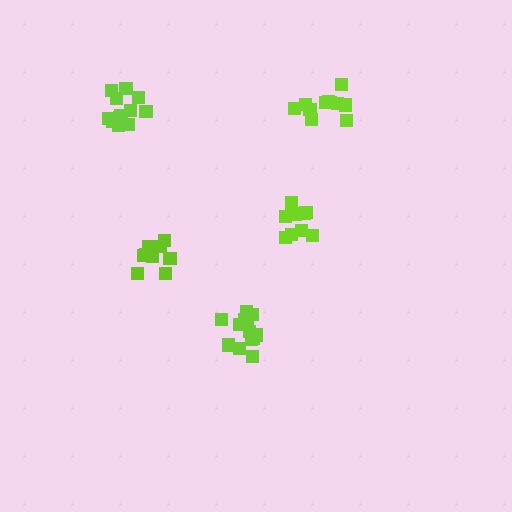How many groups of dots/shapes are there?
There are 5 groups.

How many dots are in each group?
Group 1: 12 dots, Group 2: 10 dots, Group 3: 14 dots, Group 4: 14 dots, Group 5: 11 dots (61 total).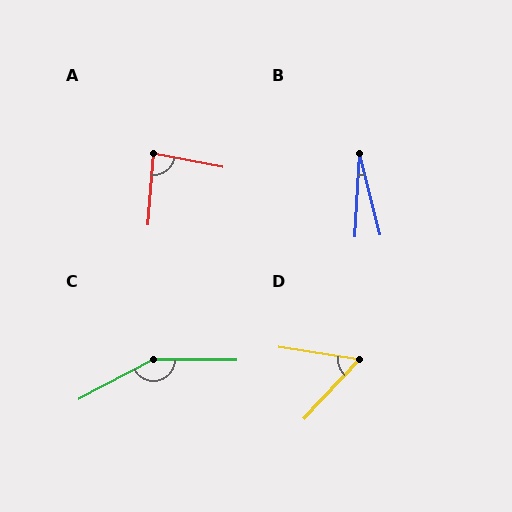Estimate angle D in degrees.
Approximately 56 degrees.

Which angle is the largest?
C, at approximately 152 degrees.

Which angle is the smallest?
B, at approximately 17 degrees.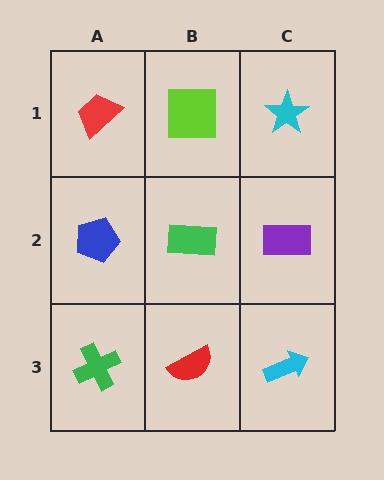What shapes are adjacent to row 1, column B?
A green rectangle (row 2, column B), a red trapezoid (row 1, column A), a cyan star (row 1, column C).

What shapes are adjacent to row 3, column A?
A blue pentagon (row 2, column A), a red semicircle (row 3, column B).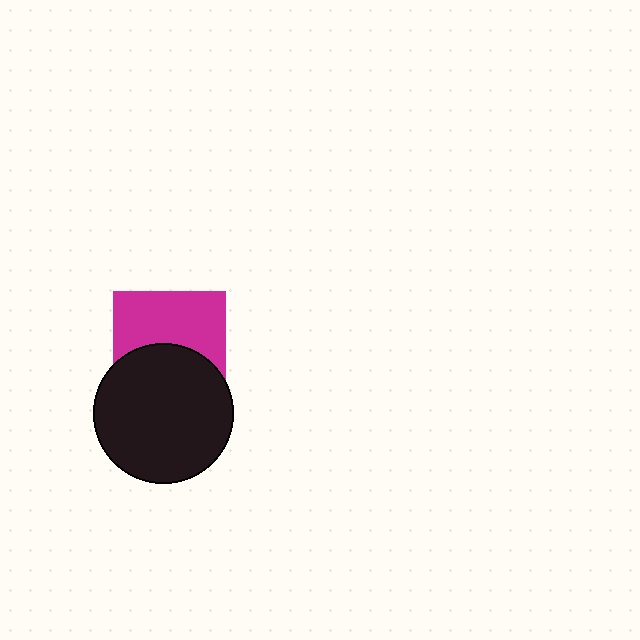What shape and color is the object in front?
The object in front is a black circle.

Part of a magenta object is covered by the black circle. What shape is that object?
It is a square.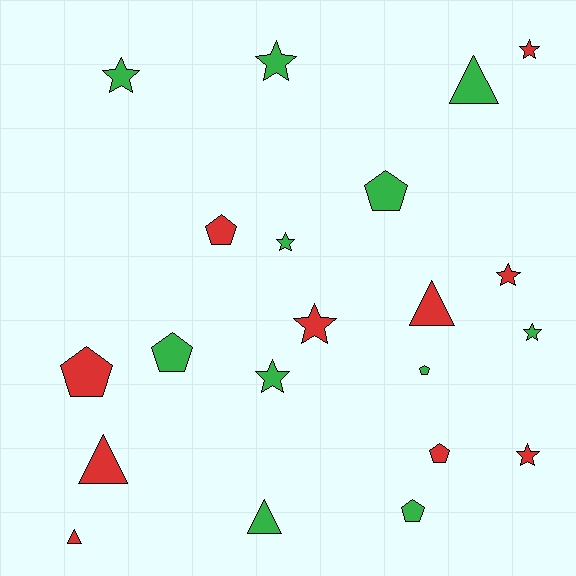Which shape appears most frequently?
Star, with 9 objects.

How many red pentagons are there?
There are 3 red pentagons.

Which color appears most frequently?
Green, with 11 objects.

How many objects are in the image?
There are 21 objects.